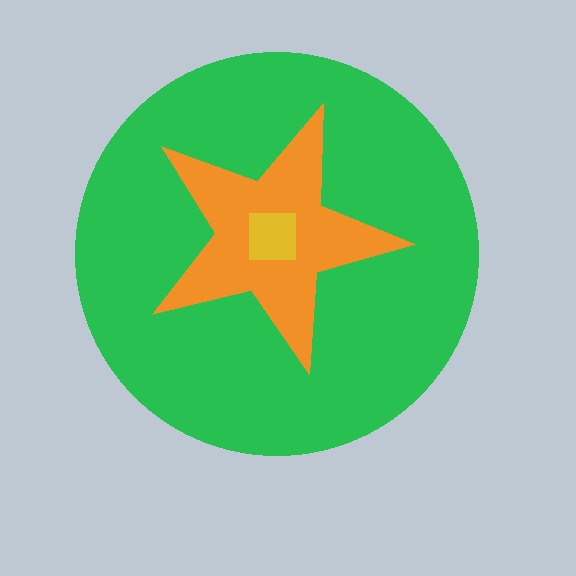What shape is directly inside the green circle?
The orange star.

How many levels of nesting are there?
3.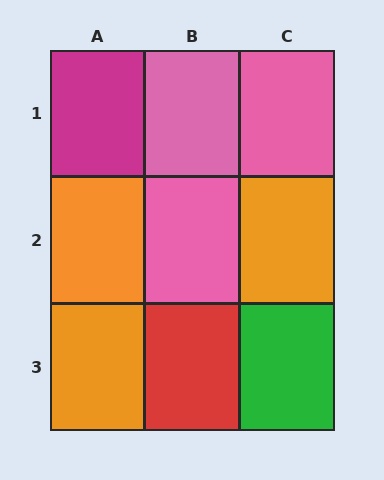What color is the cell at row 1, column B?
Pink.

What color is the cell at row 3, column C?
Green.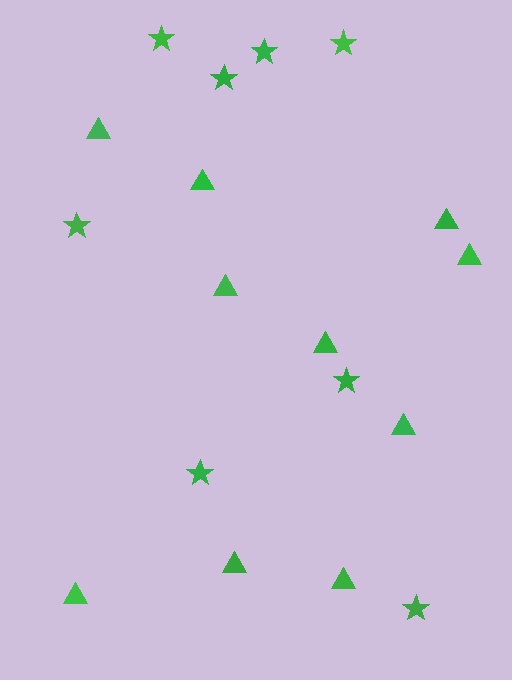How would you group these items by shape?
There are 2 groups: one group of stars (8) and one group of triangles (10).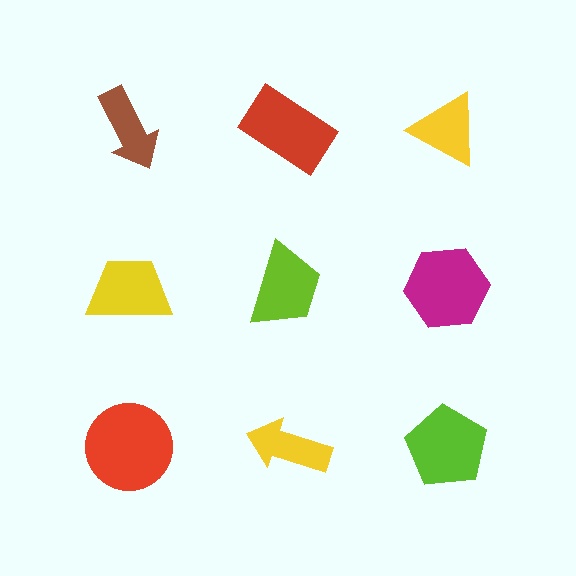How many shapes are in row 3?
3 shapes.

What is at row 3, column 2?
A yellow arrow.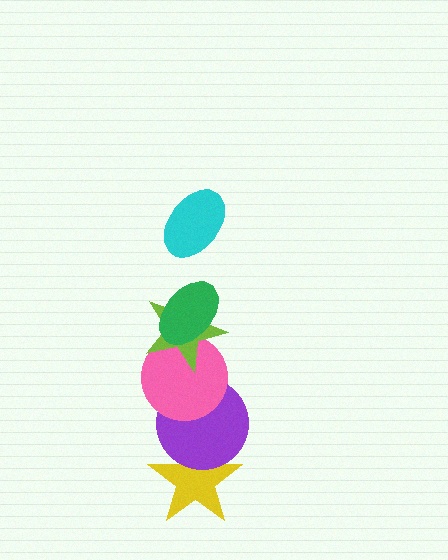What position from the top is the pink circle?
The pink circle is 4th from the top.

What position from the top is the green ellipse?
The green ellipse is 2nd from the top.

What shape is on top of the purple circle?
The pink circle is on top of the purple circle.